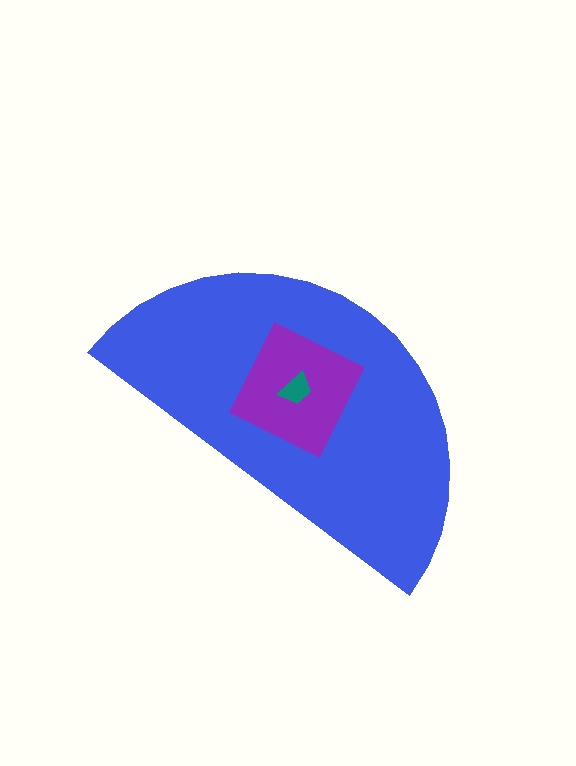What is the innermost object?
The teal trapezoid.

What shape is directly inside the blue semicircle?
The purple diamond.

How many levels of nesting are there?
3.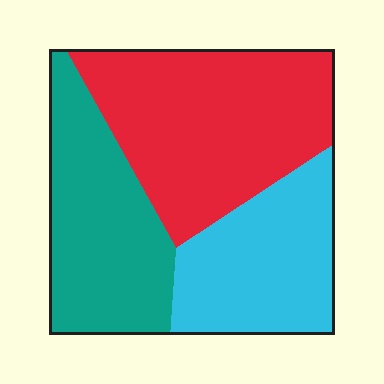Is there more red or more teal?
Red.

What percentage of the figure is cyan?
Cyan covers 27% of the figure.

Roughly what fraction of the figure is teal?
Teal covers about 30% of the figure.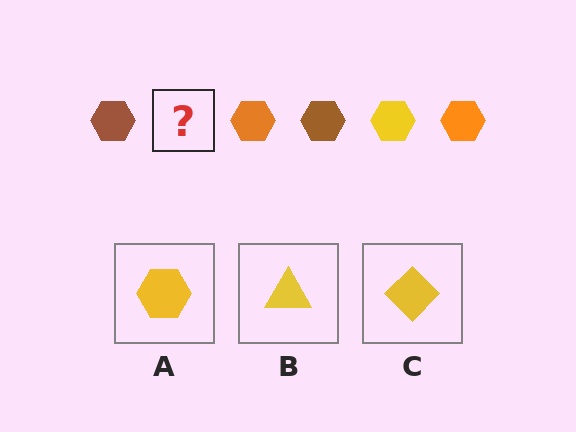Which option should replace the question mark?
Option A.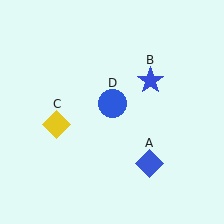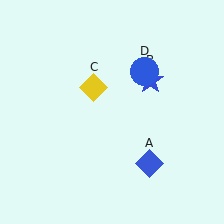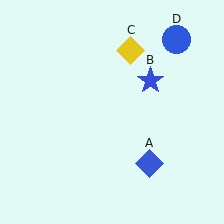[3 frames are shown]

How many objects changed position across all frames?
2 objects changed position: yellow diamond (object C), blue circle (object D).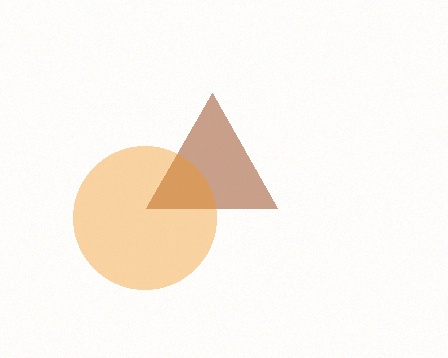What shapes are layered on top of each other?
The layered shapes are: a brown triangle, an orange circle.